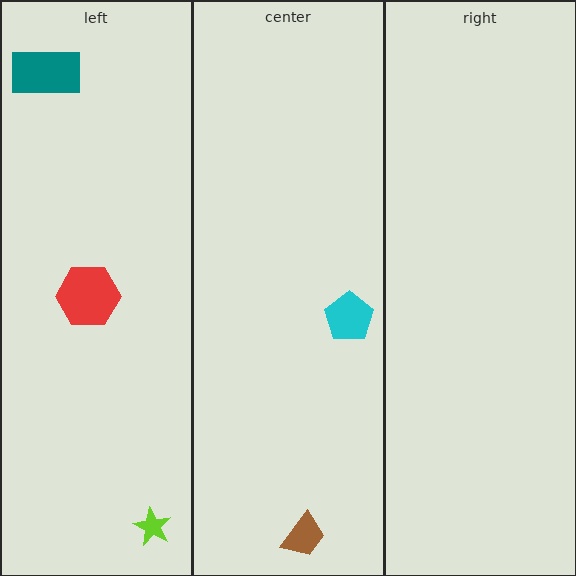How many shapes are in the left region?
3.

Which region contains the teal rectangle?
The left region.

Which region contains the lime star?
The left region.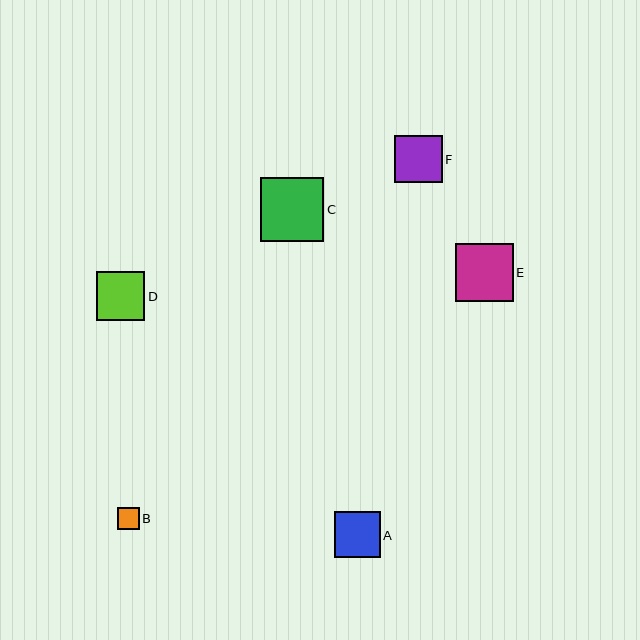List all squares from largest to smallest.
From largest to smallest: C, E, D, F, A, B.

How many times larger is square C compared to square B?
Square C is approximately 2.9 times the size of square B.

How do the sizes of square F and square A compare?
Square F and square A are approximately the same size.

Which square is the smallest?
Square B is the smallest with a size of approximately 22 pixels.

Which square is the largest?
Square C is the largest with a size of approximately 63 pixels.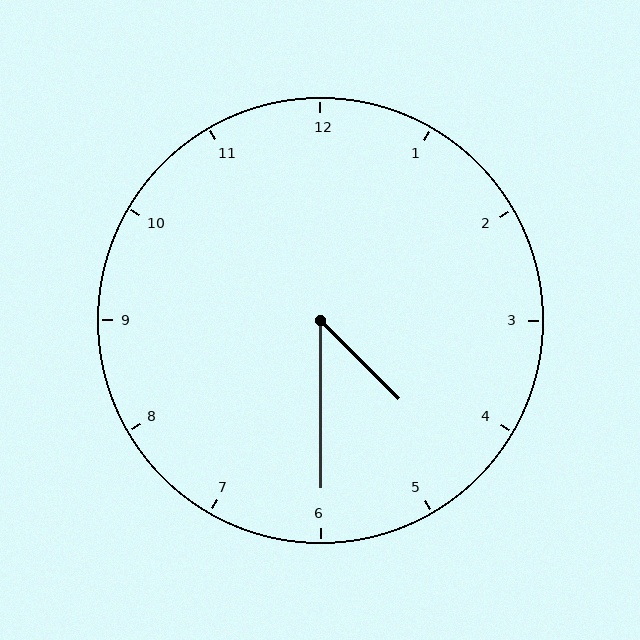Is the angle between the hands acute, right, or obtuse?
It is acute.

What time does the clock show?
4:30.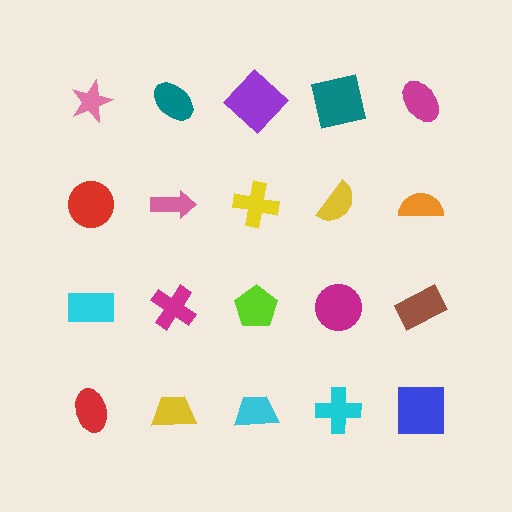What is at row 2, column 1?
A red circle.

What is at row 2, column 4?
A yellow semicircle.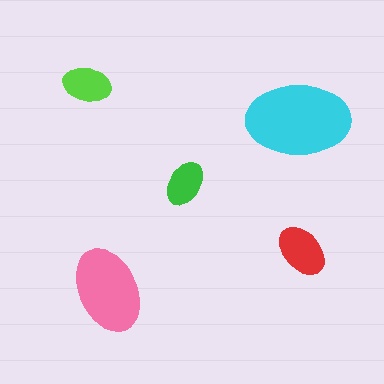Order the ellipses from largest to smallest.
the cyan one, the pink one, the red one, the lime one, the green one.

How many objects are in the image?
There are 5 objects in the image.